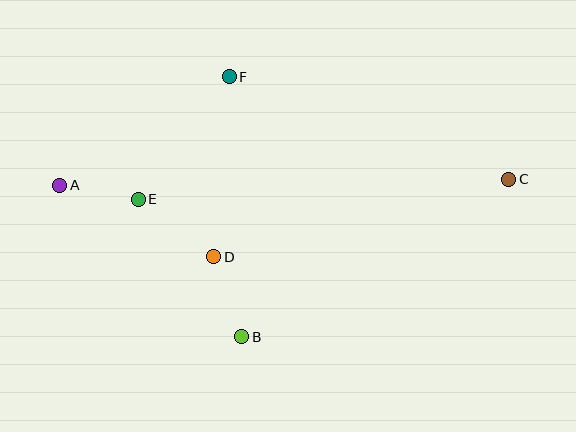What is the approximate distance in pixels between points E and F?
The distance between E and F is approximately 153 pixels.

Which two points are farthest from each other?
Points A and C are farthest from each other.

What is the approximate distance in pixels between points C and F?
The distance between C and F is approximately 298 pixels.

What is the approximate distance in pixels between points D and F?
The distance between D and F is approximately 181 pixels.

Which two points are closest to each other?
Points A and E are closest to each other.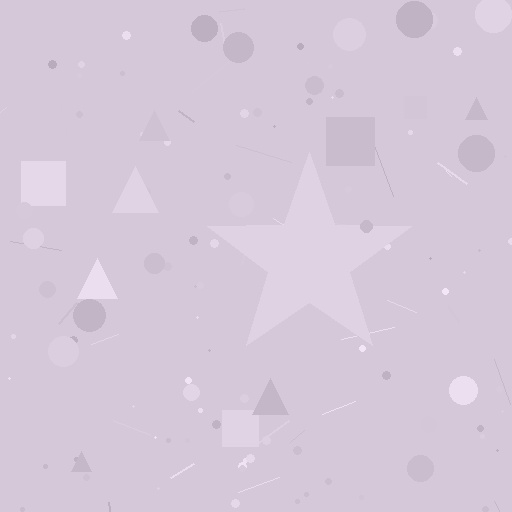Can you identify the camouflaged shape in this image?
The camouflaged shape is a star.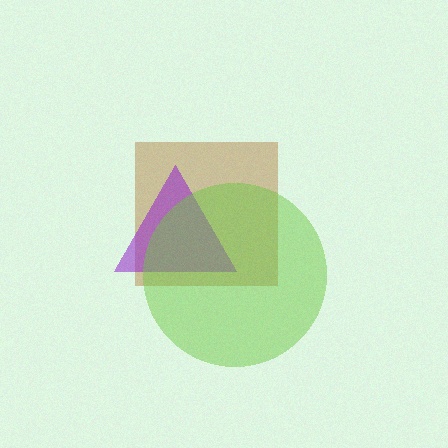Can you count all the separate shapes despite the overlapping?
Yes, there are 3 separate shapes.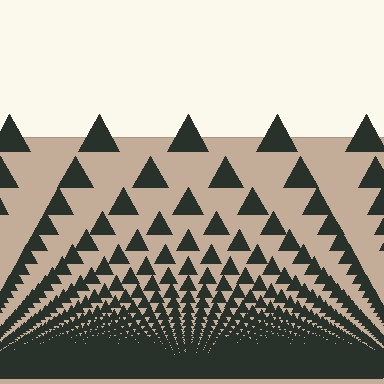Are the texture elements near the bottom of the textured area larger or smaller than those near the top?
Smaller. The gradient is inverted — elements near the bottom are smaller and denser.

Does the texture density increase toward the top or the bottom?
Density increases toward the bottom.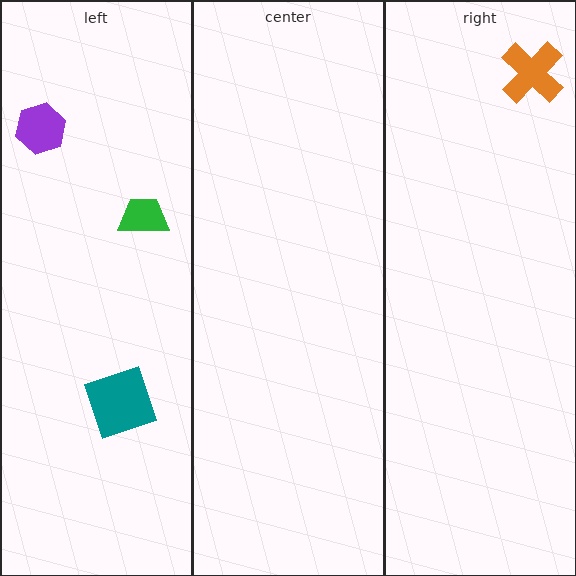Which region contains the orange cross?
The right region.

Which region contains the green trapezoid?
The left region.